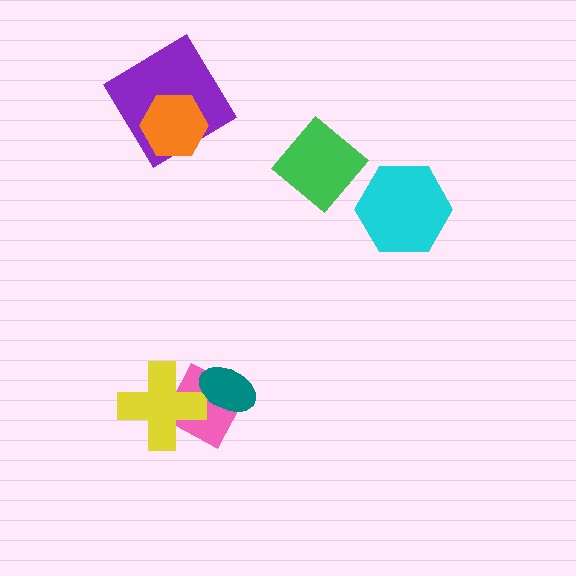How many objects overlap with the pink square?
2 objects overlap with the pink square.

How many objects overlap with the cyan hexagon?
0 objects overlap with the cyan hexagon.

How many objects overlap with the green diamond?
0 objects overlap with the green diamond.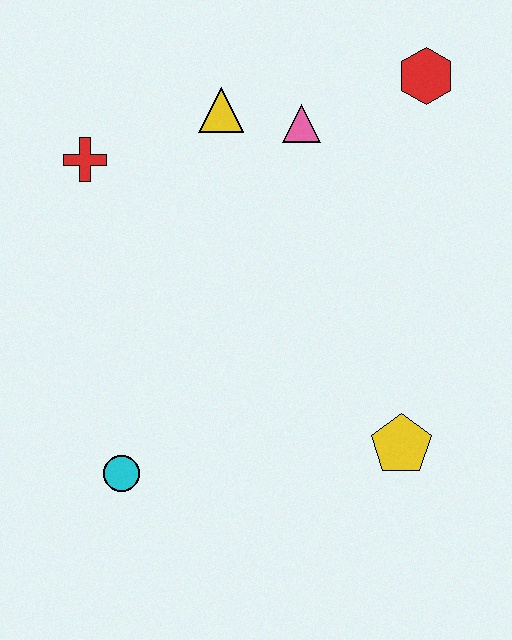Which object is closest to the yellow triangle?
The pink triangle is closest to the yellow triangle.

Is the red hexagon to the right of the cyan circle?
Yes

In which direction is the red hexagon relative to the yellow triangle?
The red hexagon is to the right of the yellow triangle.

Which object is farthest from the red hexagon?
The cyan circle is farthest from the red hexagon.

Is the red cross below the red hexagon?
Yes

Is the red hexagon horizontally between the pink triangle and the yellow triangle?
No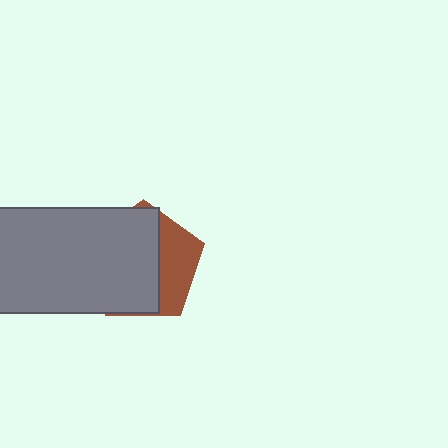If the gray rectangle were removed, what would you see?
You would see the complete brown pentagon.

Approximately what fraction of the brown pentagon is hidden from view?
Roughly 66% of the brown pentagon is hidden behind the gray rectangle.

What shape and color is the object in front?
The object in front is a gray rectangle.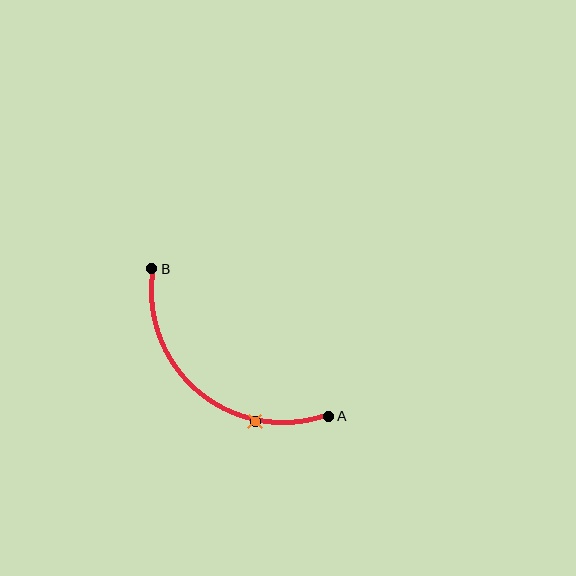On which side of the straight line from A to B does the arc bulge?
The arc bulges below and to the left of the straight line connecting A and B.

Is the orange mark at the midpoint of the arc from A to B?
No. The orange mark lies on the arc but is closer to endpoint A. The arc midpoint would be at the point on the curve equidistant along the arc from both A and B.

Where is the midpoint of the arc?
The arc midpoint is the point on the curve farthest from the straight line joining A and B. It sits below and to the left of that line.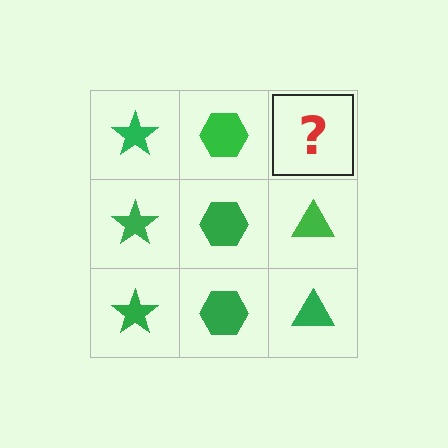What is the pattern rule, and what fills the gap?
The rule is that each column has a consistent shape. The gap should be filled with a green triangle.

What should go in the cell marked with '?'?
The missing cell should contain a green triangle.